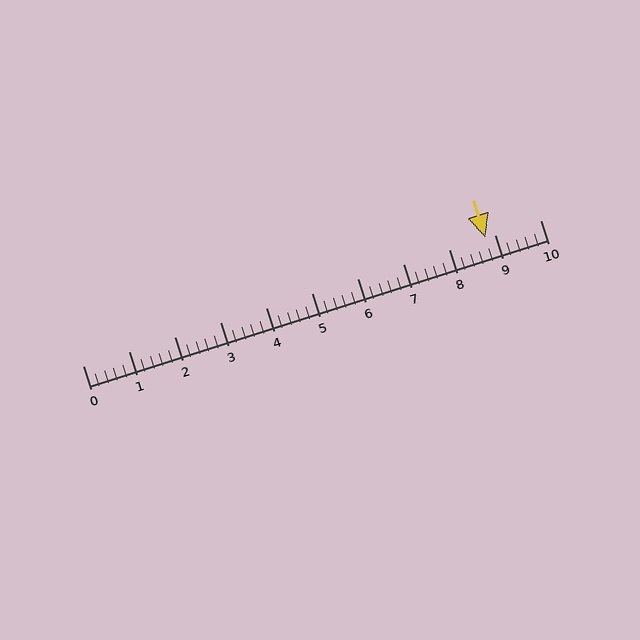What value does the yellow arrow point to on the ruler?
The yellow arrow points to approximately 8.8.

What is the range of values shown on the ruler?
The ruler shows values from 0 to 10.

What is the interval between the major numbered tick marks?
The major tick marks are spaced 1 units apart.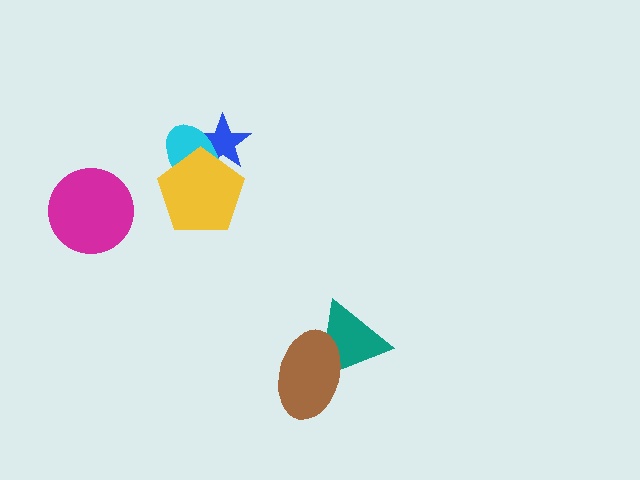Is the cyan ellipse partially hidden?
Yes, it is partially covered by another shape.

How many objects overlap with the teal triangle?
1 object overlaps with the teal triangle.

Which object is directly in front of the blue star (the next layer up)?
The cyan ellipse is directly in front of the blue star.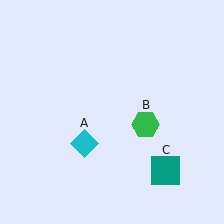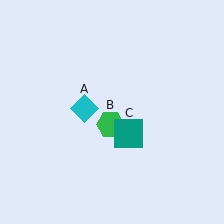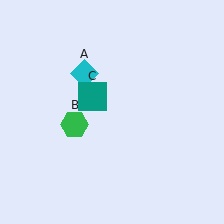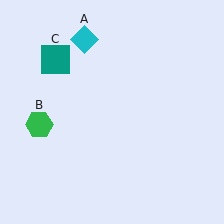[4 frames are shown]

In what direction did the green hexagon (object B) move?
The green hexagon (object B) moved left.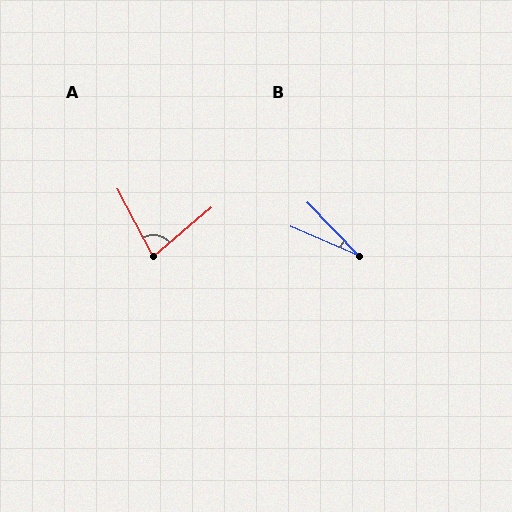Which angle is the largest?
A, at approximately 77 degrees.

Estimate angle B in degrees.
Approximately 23 degrees.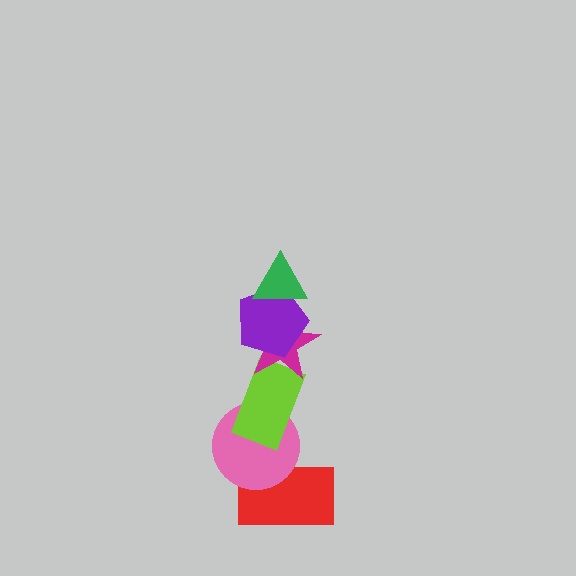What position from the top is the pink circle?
The pink circle is 5th from the top.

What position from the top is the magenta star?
The magenta star is 3rd from the top.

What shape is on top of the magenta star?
The purple pentagon is on top of the magenta star.